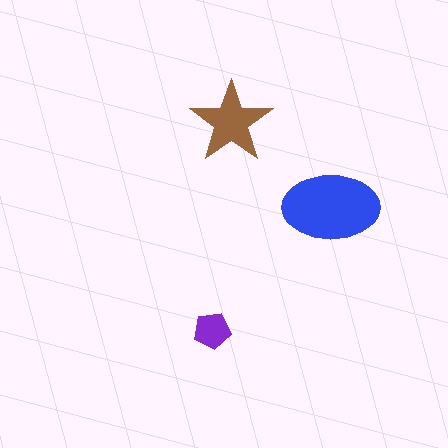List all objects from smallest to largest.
The purple pentagon, the brown star, the blue ellipse.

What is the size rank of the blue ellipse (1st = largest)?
1st.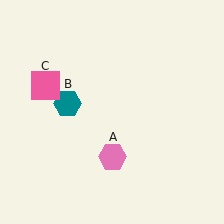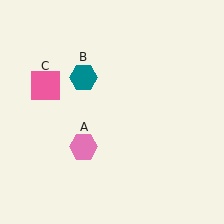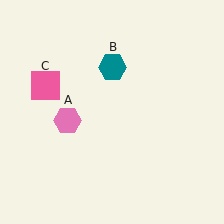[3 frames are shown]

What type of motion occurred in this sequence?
The pink hexagon (object A), teal hexagon (object B) rotated clockwise around the center of the scene.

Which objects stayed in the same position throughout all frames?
Pink square (object C) remained stationary.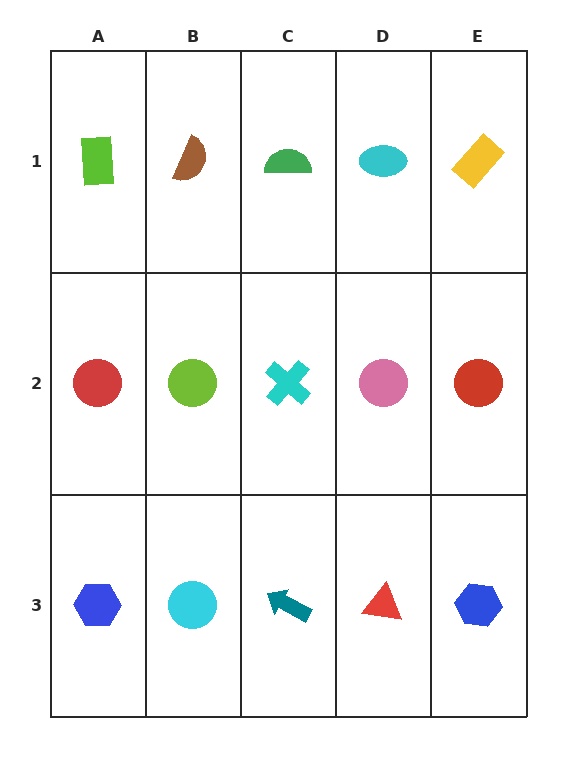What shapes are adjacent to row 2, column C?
A green semicircle (row 1, column C), a teal arrow (row 3, column C), a lime circle (row 2, column B), a pink circle (row 2, column D).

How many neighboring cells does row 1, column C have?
3.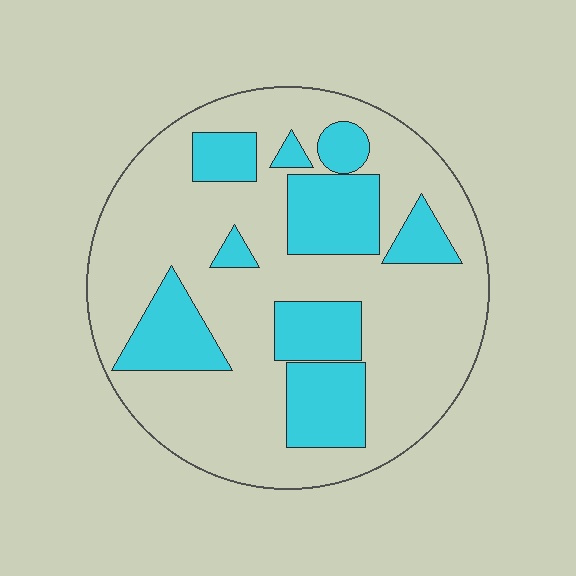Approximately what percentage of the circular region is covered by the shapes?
Approximately 30%.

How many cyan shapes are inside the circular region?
9.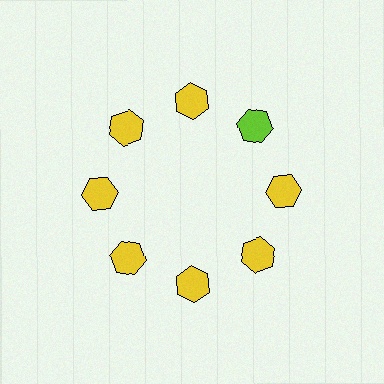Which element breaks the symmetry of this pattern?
The lime hexagon at roughly the 2 o'clock position breaks the symmetry. All other shapes are yellow hexagons.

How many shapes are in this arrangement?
There are 8 shapes arranged in a ring pattern.